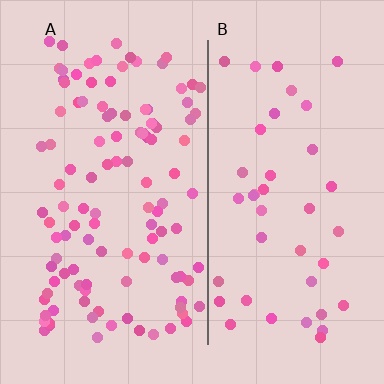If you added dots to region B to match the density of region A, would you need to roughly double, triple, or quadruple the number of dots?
Approximately triple.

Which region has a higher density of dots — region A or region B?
A (the left).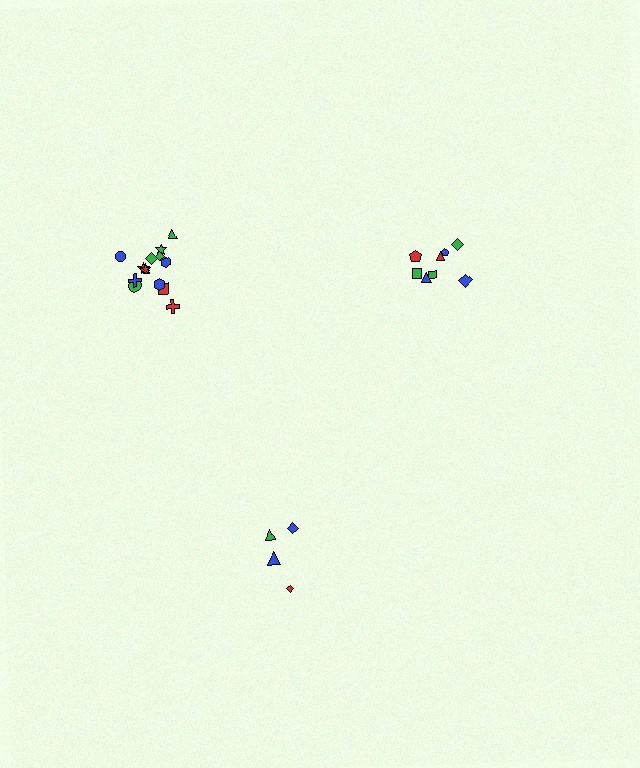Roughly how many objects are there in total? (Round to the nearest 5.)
Roughly 25 objects in total.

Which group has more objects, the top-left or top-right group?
The top-left group.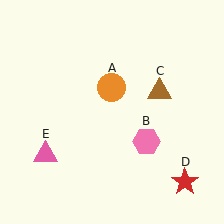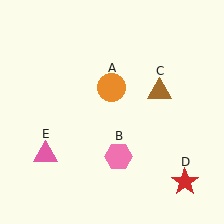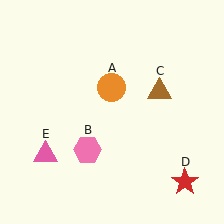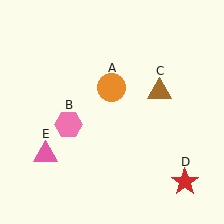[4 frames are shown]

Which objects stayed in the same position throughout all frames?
Orange circle (object A) and brown triangle (object C) and red star (object D) and pink triangle (object E) remained stationary.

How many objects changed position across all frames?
1 object changed position: pink hexagon (object B).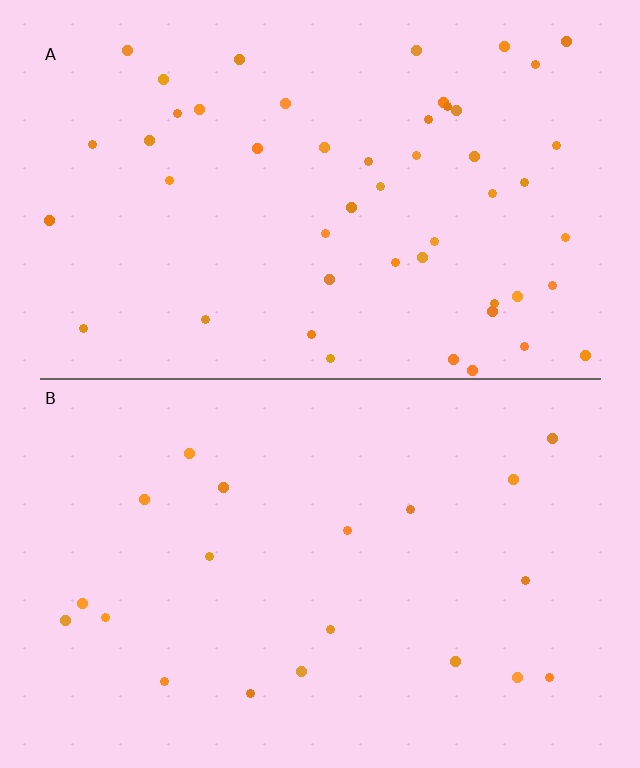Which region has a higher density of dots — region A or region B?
A (the top).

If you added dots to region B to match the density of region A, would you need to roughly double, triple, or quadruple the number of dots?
Approximately double.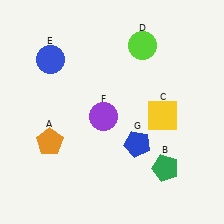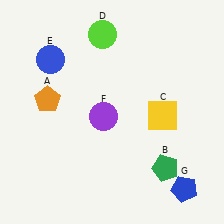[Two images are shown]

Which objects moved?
The objects that moved are: the orange pentagon (A), the lime circle (D), the blue pentagon (G).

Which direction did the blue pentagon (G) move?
The blue pentagon (G) moved right.